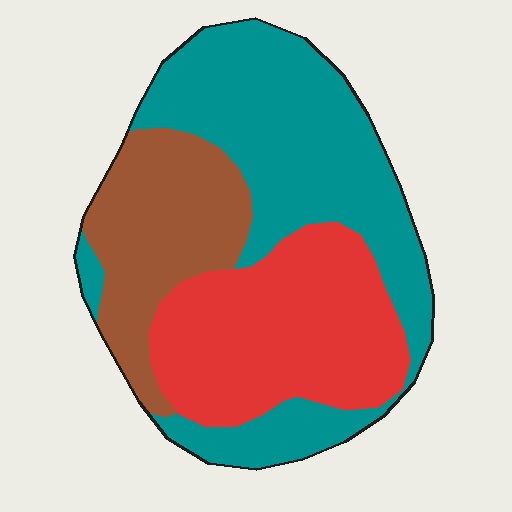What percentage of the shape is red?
Red takes up between a sixth and a third of the shape.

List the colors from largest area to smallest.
From largest to smallest: teal, red, brown.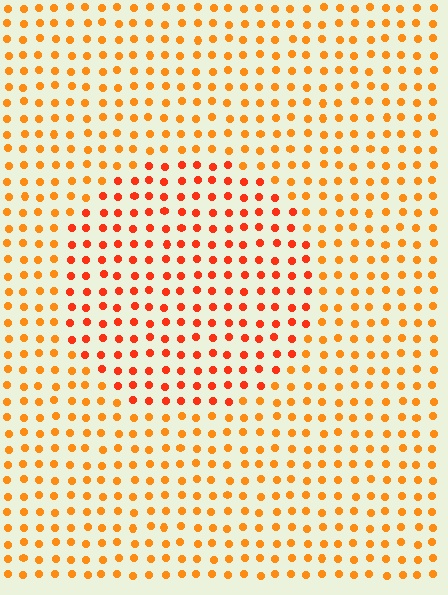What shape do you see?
I see a circle.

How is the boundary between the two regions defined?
The boundary is defined purely by a slight shift in hue (about 24 degrees). Spacing, size, and orientation are identical on both sides.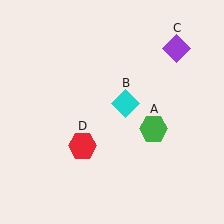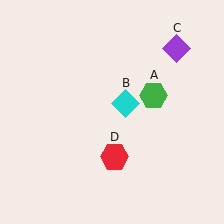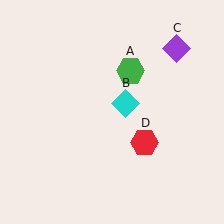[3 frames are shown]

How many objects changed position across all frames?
2 objects changed position: green hexagon (object A), red hexagon (object D).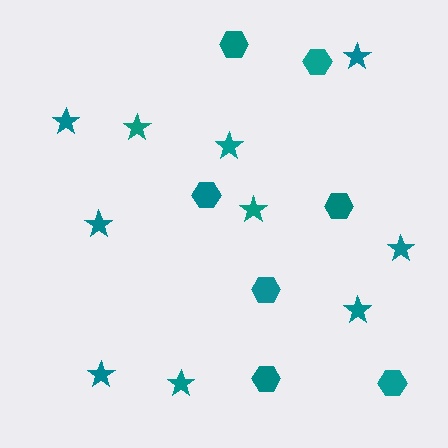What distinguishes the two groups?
There are 2 groups: one group of stars (10) and one group of hexagons (7).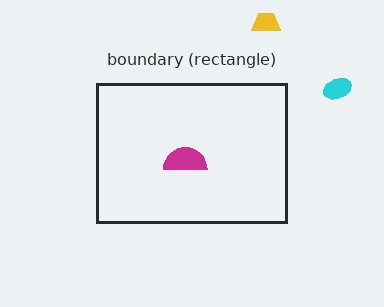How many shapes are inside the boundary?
1 inside, 2 outside.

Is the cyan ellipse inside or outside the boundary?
Outside.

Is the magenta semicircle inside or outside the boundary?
Inside.